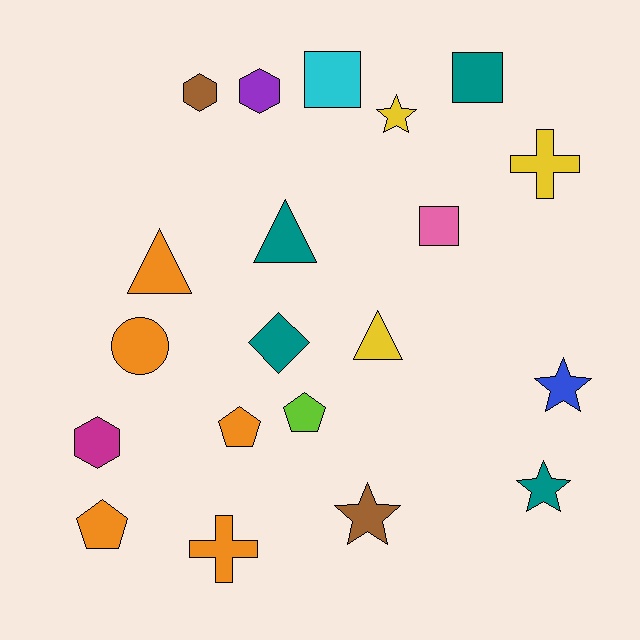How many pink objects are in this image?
There is 1 pink object.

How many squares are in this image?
There are 3 squares.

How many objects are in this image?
There are 20 objects.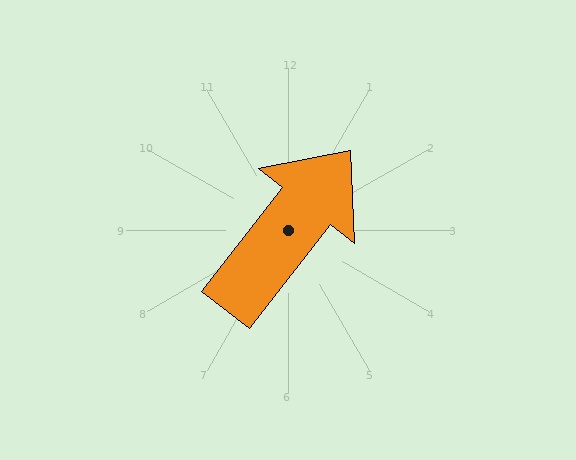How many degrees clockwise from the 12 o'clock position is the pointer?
Approximately 38 degrees.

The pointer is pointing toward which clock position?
Roughly 1 o'clock.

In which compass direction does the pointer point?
Northeast.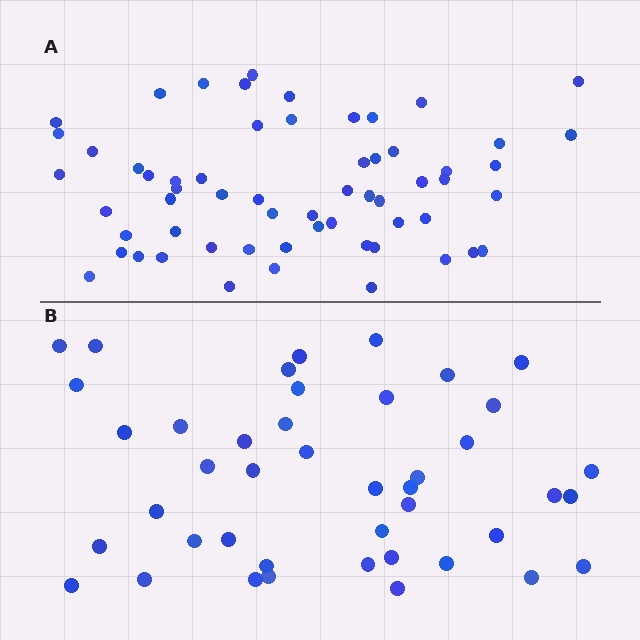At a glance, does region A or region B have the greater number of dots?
Region A (the top region) has more dots.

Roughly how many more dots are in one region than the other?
Region A has approximately 15 more dots than region B.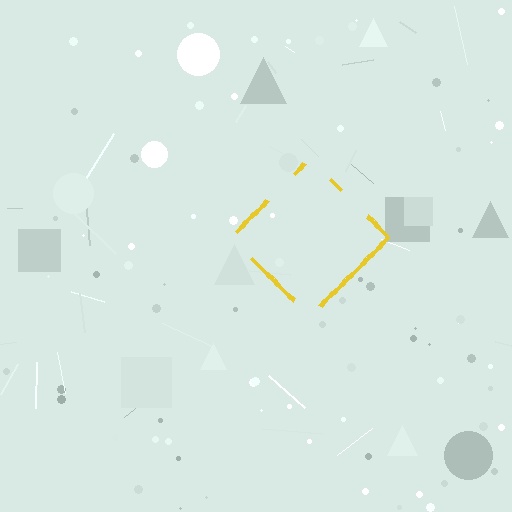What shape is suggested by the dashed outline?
The dashed outline suggests a diamond.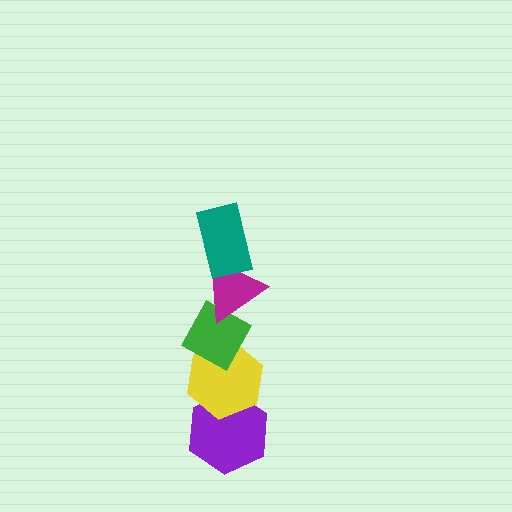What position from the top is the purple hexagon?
The purple hexagon is 5th from the top.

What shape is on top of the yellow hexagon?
The green diamond is on top of the yellow hexagon.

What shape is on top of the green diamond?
The magenta triangle is on top of the green diamond.